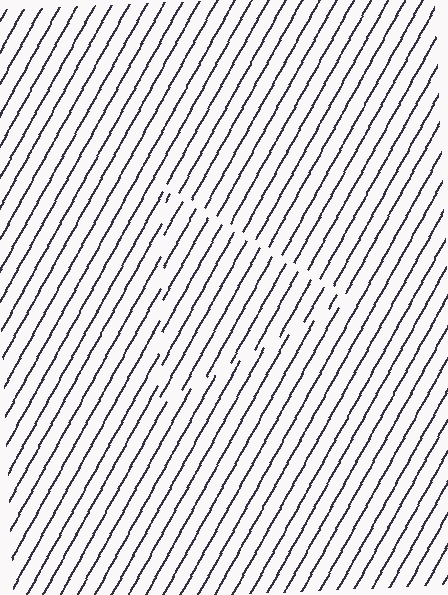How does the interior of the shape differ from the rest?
The interior of the shape contains the same grating, shifted by half a period — the contour is defined by the phase discontinuity where line-ends from the inner and outer gratings abut.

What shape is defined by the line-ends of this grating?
An illusory triangle. The interior of the shape contains the same grating, shifted by half a period — the contour is defined by the phase discontinuity where line-ends from the inner and outer gratings abut.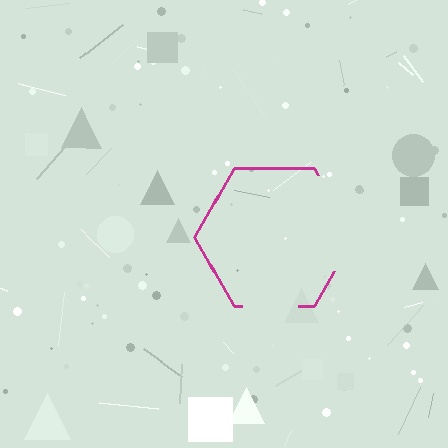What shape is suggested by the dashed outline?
The dashed outline suggests a hexagon.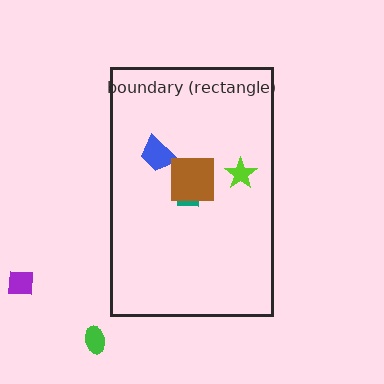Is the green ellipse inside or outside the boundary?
Outside.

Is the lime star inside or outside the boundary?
Inside.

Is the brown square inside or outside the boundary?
Inside.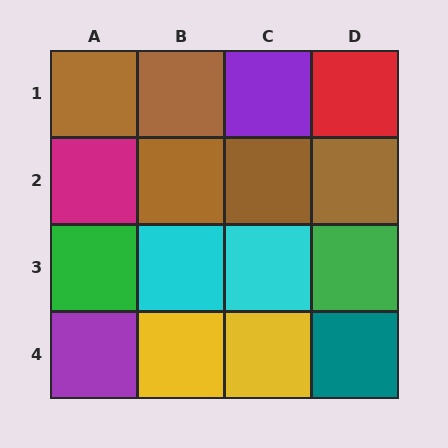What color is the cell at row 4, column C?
Yellow.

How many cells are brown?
5 cells are brown.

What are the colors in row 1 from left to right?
Brown, brown, purple, red.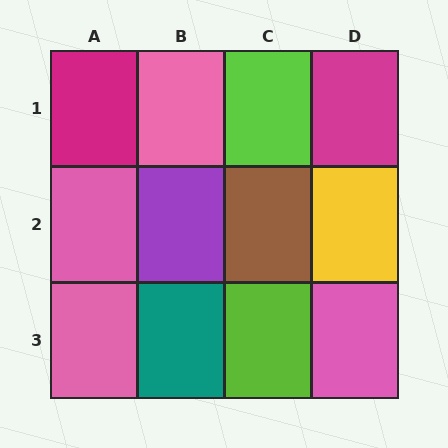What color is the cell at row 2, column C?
Brown.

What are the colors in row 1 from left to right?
Magenta, pink, lime, magenta.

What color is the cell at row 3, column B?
Teal.